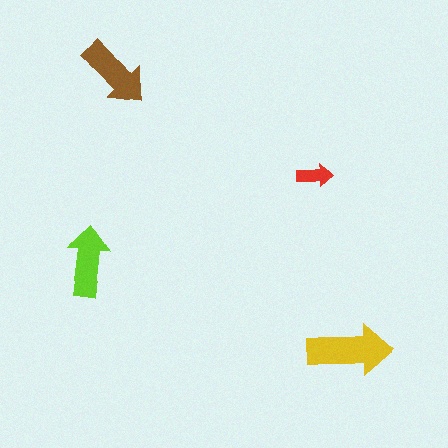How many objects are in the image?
There are 4 objects in the image.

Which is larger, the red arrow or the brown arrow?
The brown one.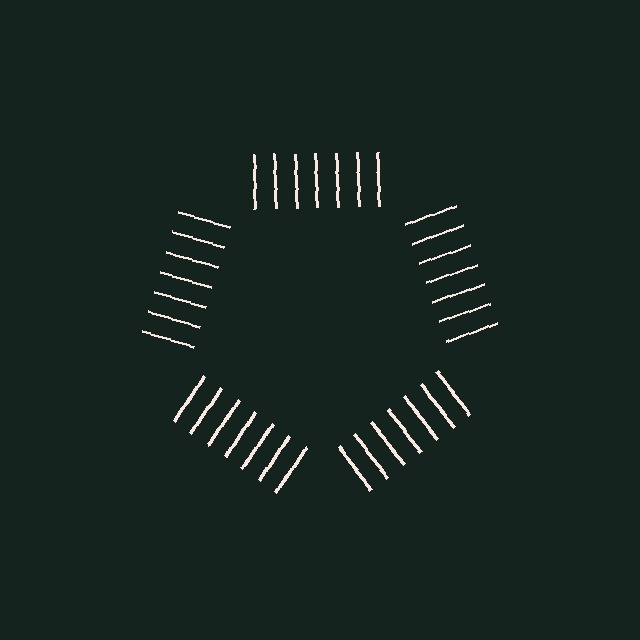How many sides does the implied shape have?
5 sides — the line-ends trace a pentagon.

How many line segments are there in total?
35 — 7 along each of the 5 edges.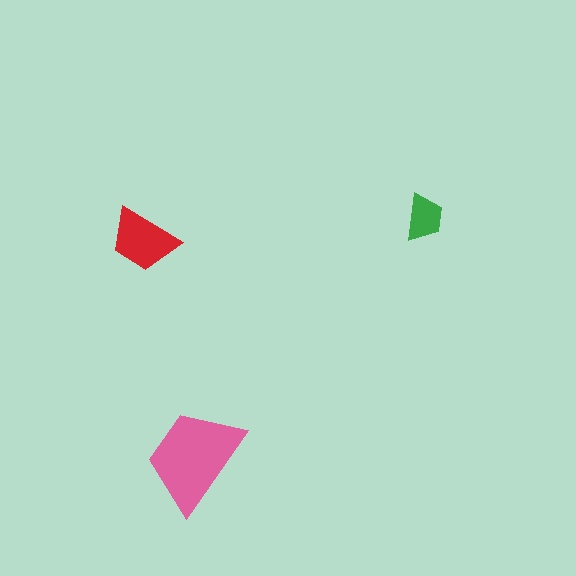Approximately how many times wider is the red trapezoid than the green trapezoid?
About 1.5 times wider.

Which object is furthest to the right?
The green trapezoid is rightmost.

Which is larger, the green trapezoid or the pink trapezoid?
The pink one.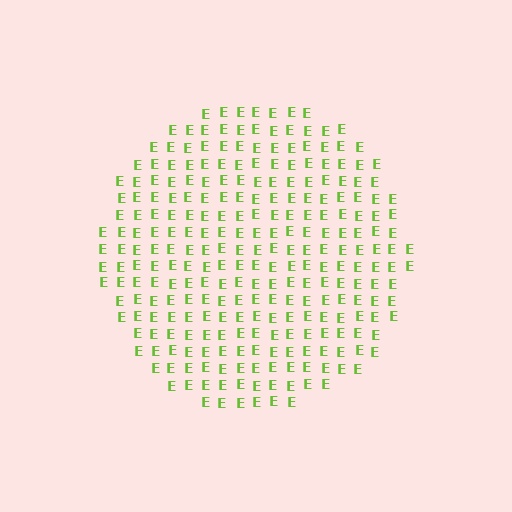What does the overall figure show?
The overall figure shows a circle.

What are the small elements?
The small elements are letter E's.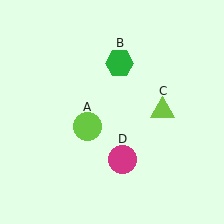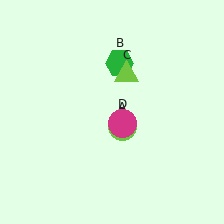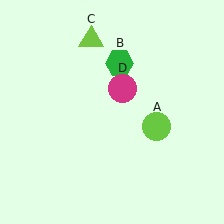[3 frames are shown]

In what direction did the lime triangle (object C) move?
The lime triangle (object C) moved up and to the left.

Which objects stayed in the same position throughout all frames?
Green hexagon (object B) remained stationary.